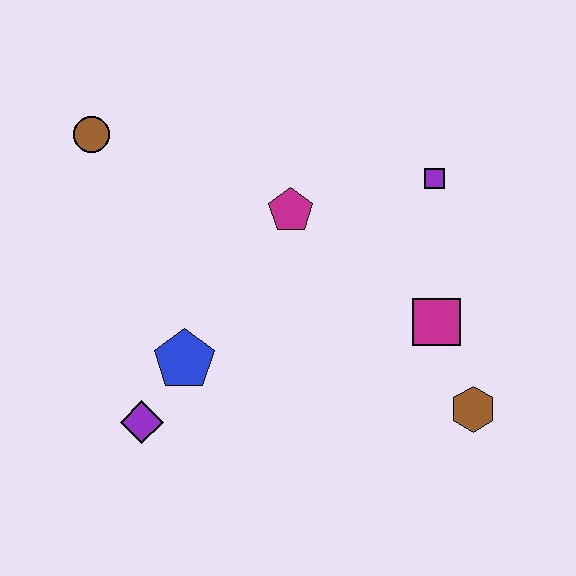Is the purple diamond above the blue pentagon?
No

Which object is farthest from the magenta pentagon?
The brown hexagon is farthest from the magenta pentagon.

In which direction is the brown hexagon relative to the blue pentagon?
The brown hexagon is to the right of the blue pentagon.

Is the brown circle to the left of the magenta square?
Yes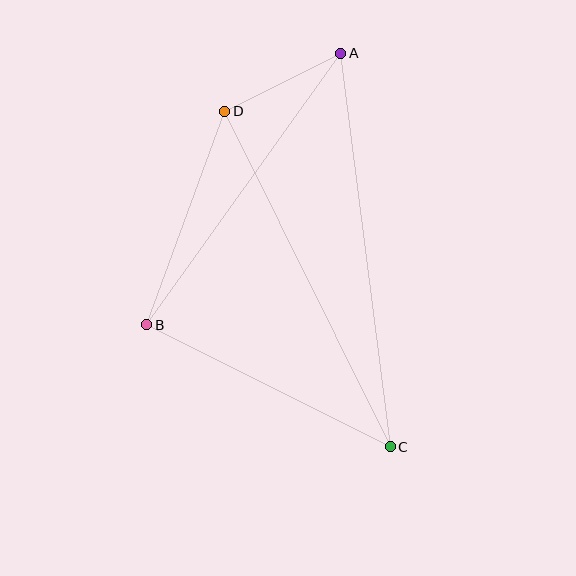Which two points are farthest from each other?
Points A and C are farthest from each other.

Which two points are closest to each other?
Points A and D are closest to each other.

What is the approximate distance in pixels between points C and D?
The distance between C and D is approximately 374 pixels.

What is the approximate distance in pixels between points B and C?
The distance between B and C is approximately 272 pixels.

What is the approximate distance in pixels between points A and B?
The distance between A and B is approximately 334 pixels.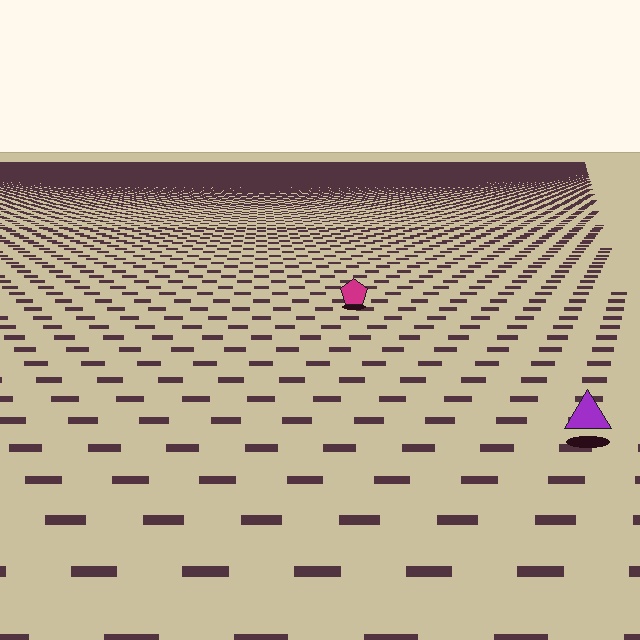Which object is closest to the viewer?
The purple triangle is closest. The texture marks near it are larger and more spread out.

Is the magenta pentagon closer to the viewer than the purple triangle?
No. The purple triangle is closer — you can tell from the texture gradient: the ground texture is coarser near it.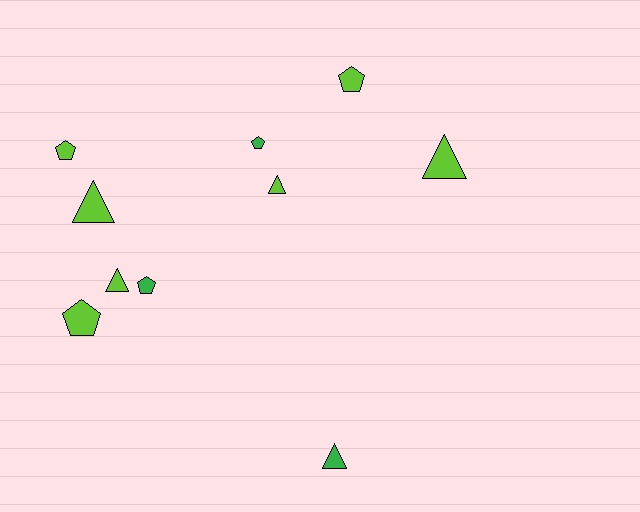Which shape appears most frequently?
Pentagon, with 5 objects.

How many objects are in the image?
There are 10 objects.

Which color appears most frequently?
Lime, with 7 objects.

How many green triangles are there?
There is 1 green triangle.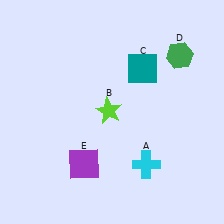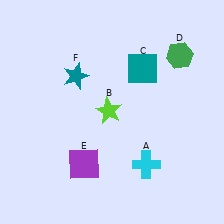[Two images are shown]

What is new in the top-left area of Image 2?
A teal star (F) was added in the top-left area of Image 2.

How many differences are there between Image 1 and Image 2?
There is 1 difference between the two images.